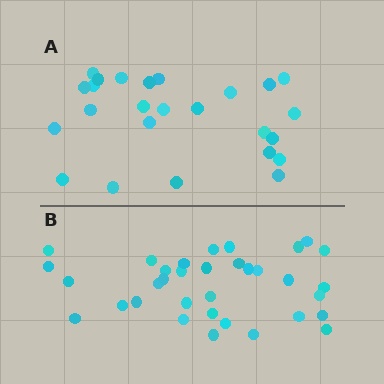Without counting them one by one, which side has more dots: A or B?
Region B (the bottom region) has more dots.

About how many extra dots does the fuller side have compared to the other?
Region B has roughly 8 or so more dots than region A.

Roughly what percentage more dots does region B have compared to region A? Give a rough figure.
About 35% more.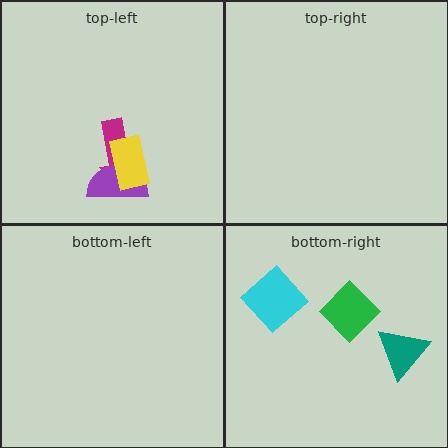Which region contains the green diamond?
The bottom-right region.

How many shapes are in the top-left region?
3.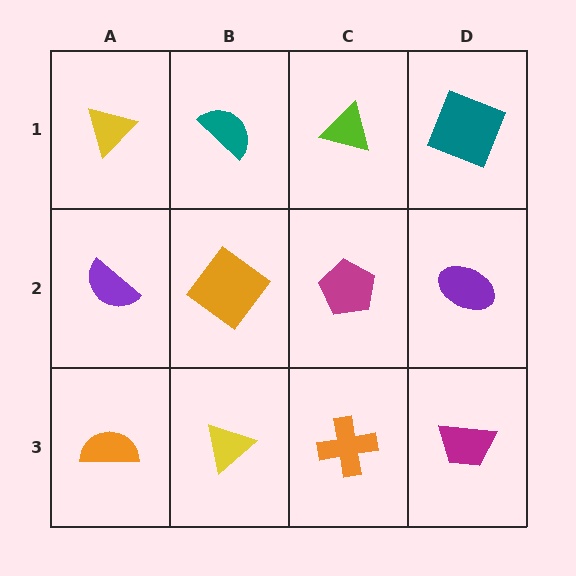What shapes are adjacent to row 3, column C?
A magenta pentagon (row 2, column C), a yellow triangle (row 3, column B), a magenta trapezoid (row 3, column D).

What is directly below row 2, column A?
An orange semicircle.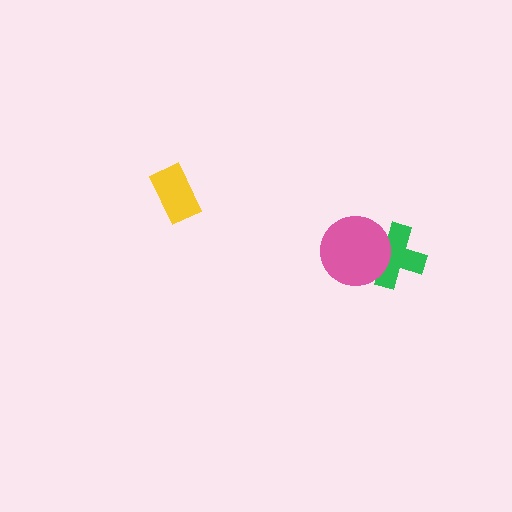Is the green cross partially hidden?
Yes, it is partially covered by another shape.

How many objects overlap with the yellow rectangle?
0 objects overlap with the yellow rectangle.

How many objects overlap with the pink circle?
1 object overlaps with the pink circle.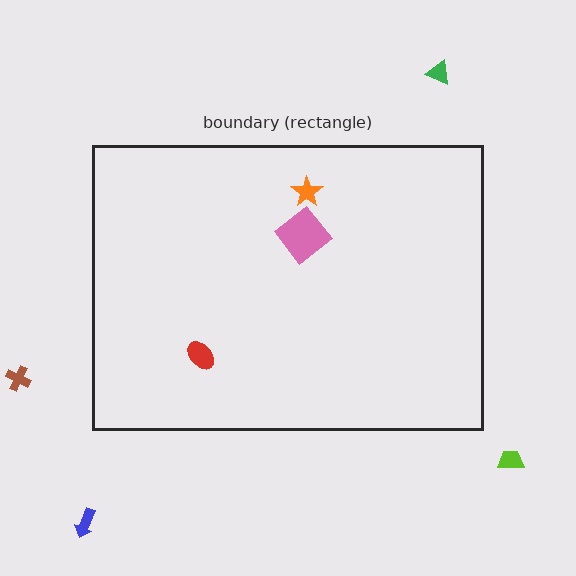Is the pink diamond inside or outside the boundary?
Inside.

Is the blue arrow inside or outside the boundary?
Outside.